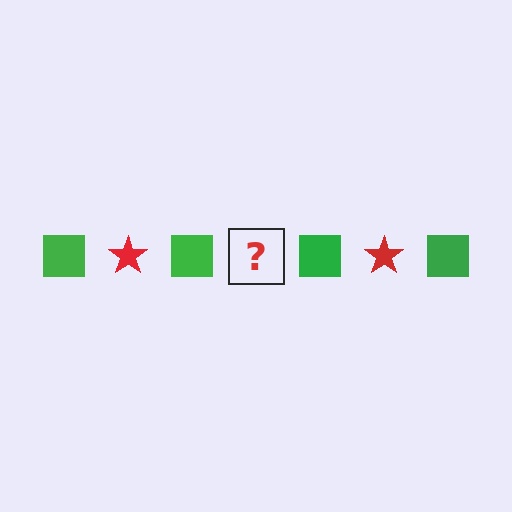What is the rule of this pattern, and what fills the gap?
The rule is that the pattern alternates between green square and red star. The gap should be filled with a red star.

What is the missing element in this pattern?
The missing element is a red star.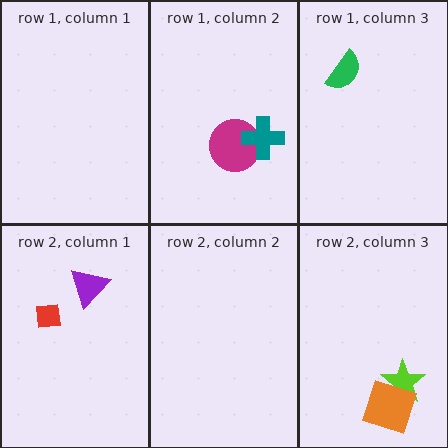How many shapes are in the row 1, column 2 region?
2.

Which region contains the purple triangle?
The row 2, column 1 region.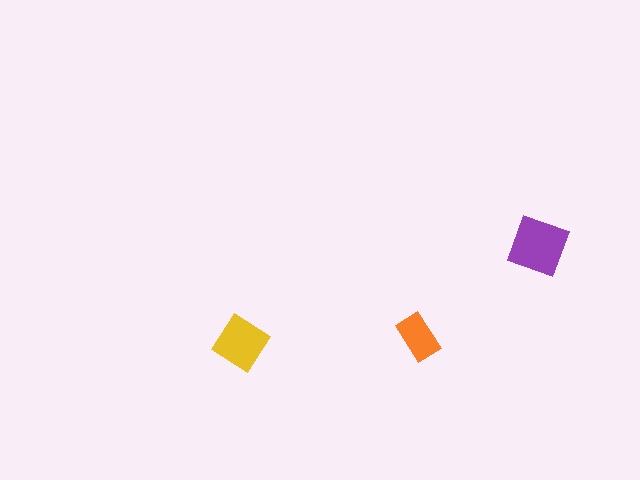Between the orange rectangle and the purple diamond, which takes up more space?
The purple diamond.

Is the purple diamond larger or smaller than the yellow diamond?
Larger.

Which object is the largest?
The purple diamond.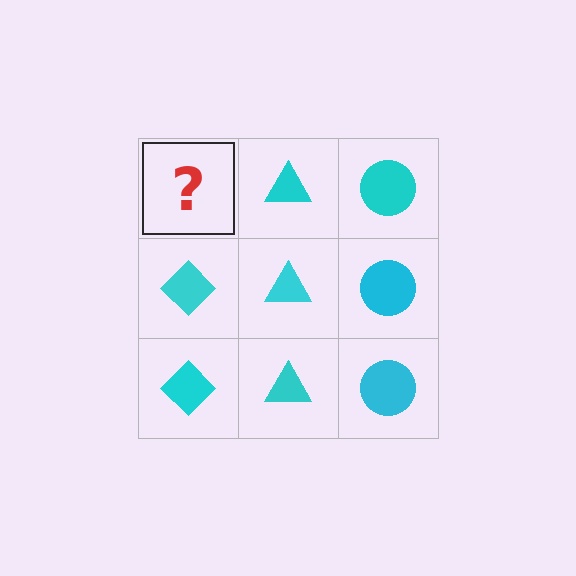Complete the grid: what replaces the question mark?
The question mark should be replaced with a cyan diamond.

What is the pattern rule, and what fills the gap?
The rule is that each column has a consistent shape. The gap should be filled with a cyan diamond.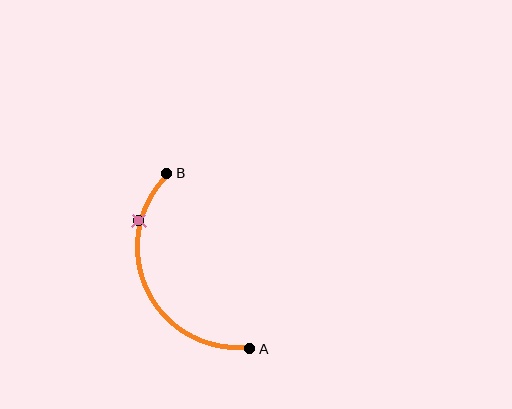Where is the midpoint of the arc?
The arc midpoint is the point on the curve farthest from the straight line joining A and B. It sits to the left of that line.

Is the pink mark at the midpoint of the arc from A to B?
No. The pink mark lies on the arc but is closer to endpoint B. The arc midpoint would be at the point on the curve equidistant along the arc from both A and B.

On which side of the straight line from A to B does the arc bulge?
The arc bulges to the left of the straight line connecting A and B.